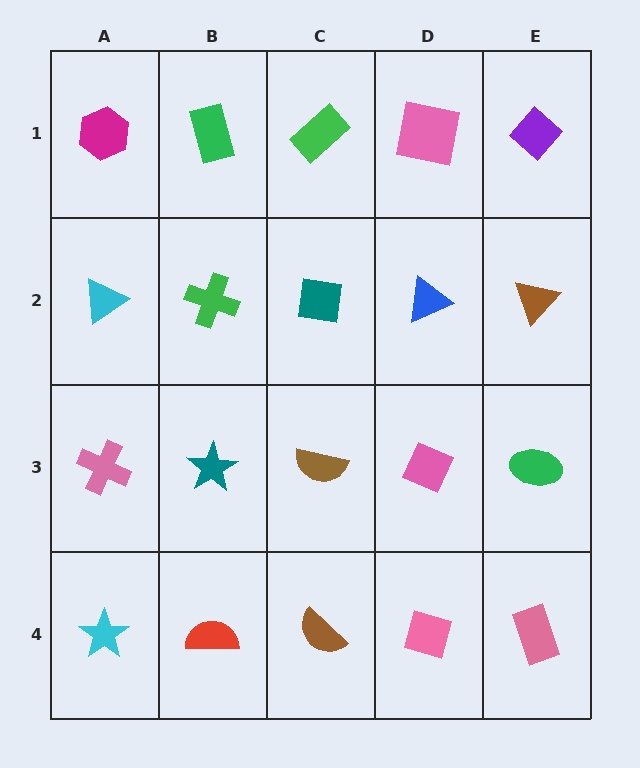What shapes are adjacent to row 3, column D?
A blue triangle (row 2, column D), a pink diamond (row 4, column D), a brown semicircle (row 3, column C), a green ellipse (row 3, column E).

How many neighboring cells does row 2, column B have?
4.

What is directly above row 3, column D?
A blue triangle.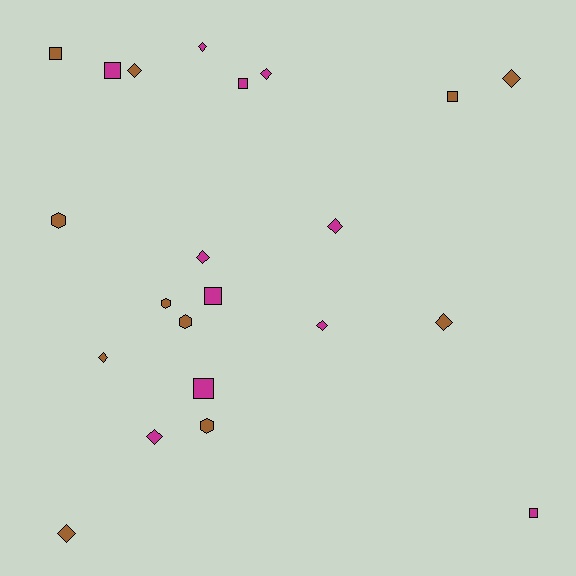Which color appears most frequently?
Magenta, with 11 objects.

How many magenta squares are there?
There are 5 magenta squares.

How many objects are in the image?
There are 22 objects.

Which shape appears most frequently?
Diamond, with 11 objects.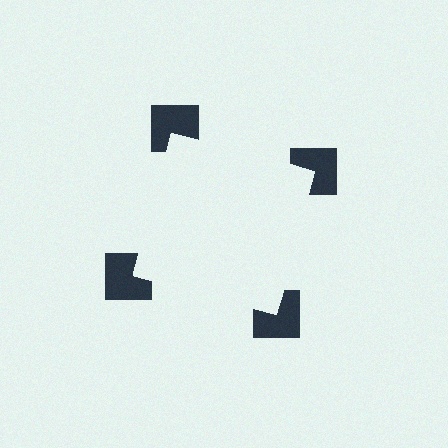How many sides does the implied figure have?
4 sides.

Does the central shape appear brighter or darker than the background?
It typically appears slightly brighter than the background, even though no actual brightness change is drawn.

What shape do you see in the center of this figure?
An illusory square — its edges are inferred from the aligned wedge cuts in the notched squares, not physically drawn.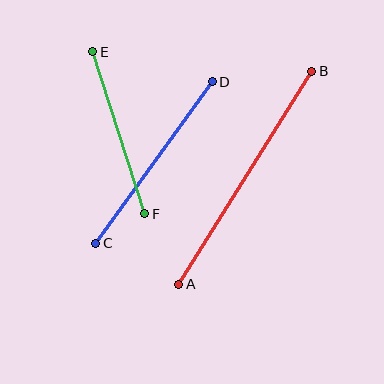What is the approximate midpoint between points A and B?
The midpoint is at approximately (245, 178) pixels.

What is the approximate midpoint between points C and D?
The midpoint is at approximately (154, 163) pixels.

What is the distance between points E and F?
The distance is approximately 170 pixels.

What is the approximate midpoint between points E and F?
The midpoint is at approximately (119, 133) pixels.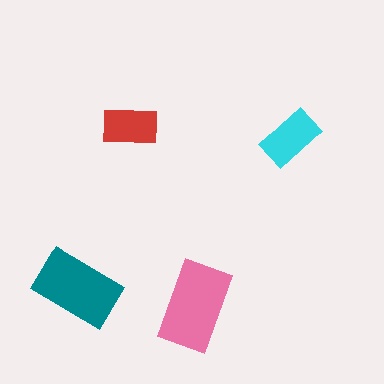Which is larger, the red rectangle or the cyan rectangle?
The cyan one.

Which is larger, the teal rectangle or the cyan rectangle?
The teal one.